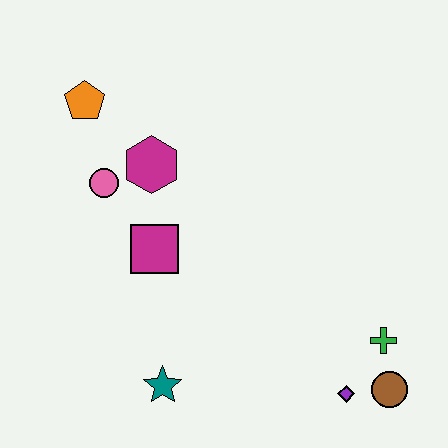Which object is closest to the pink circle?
The magenta hexagon is closest to the pink circle.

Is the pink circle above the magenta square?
Yes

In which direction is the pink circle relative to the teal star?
The pink circle is above the teal star.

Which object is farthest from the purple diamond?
The orange pentagon is farthest from the purple diamond.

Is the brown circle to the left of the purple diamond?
No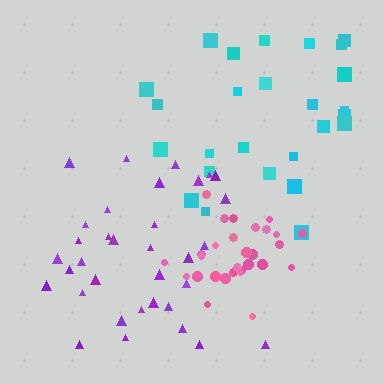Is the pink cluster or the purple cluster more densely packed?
Pink.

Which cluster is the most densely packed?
Pink.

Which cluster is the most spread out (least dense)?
Cyan.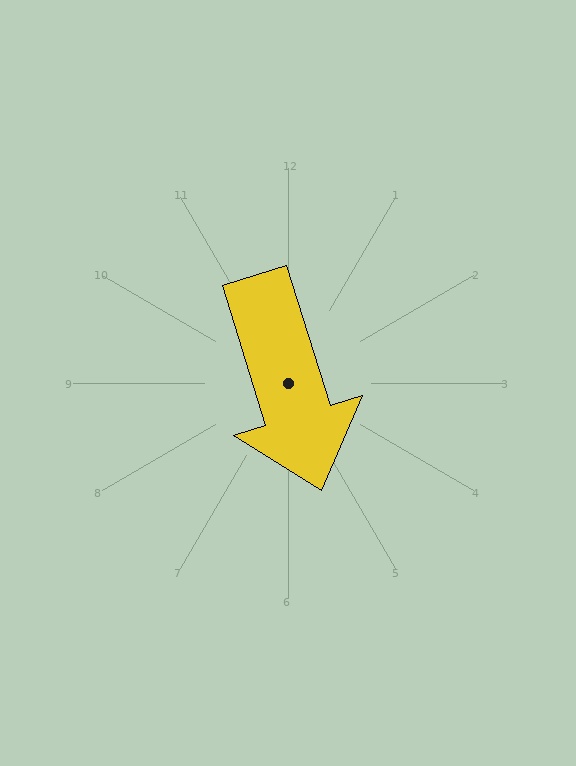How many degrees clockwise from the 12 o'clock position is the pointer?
Approximately 163 degrees.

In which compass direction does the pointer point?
South.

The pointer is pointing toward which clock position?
Roughly 5 o'clock.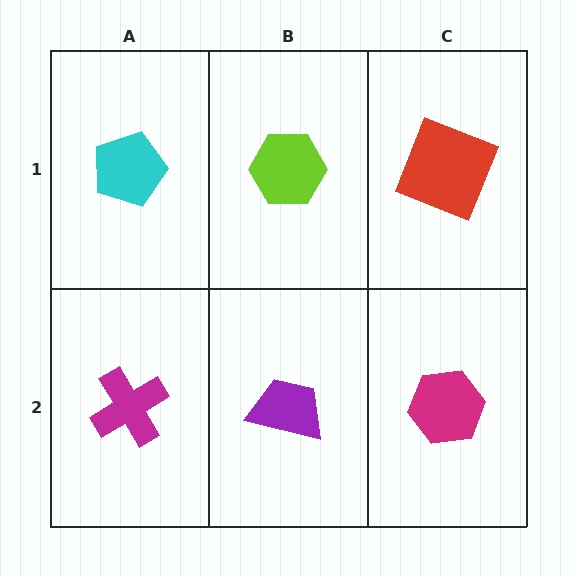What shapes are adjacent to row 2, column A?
A cyan pentagon (row 1, column A), a purple trapezoid (row 2, column B).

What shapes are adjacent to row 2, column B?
A lime hexagon (row 1, column B), a magenta cross (row 2, column A), a magenta hexagon (row 2, column C).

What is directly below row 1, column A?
A magenta cross.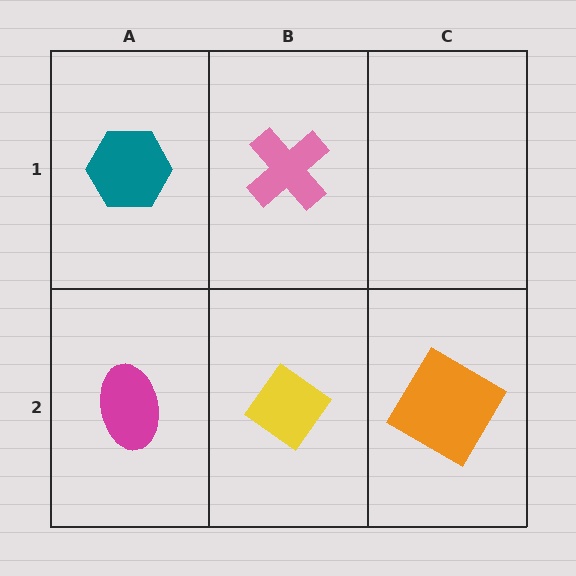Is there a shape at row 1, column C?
No, that cell is empty.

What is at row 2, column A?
A magenta ellipse.